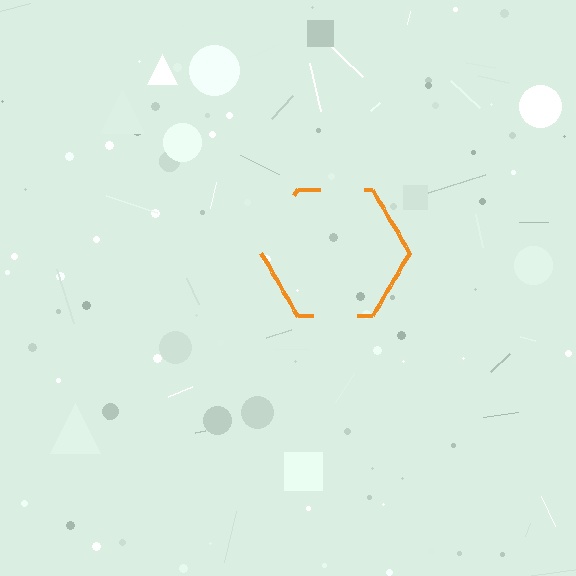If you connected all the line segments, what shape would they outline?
They would outline a hexagon.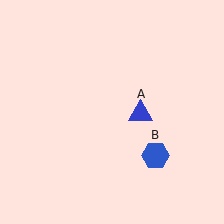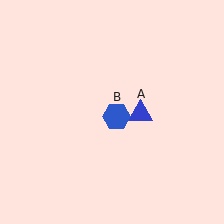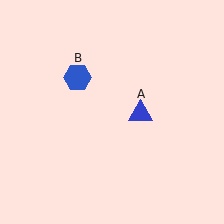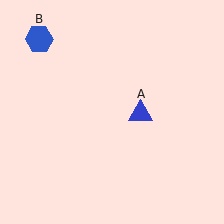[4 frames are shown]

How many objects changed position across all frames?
1 object changed position: blue hexagon (object B).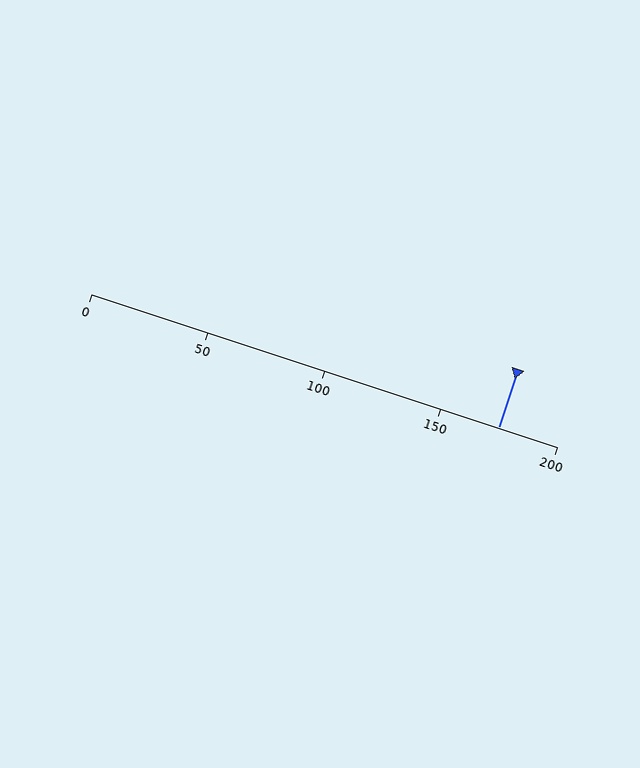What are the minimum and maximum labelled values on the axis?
The axis runs from 0 to 200.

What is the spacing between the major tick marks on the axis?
The major ticks are spaced 50 apart.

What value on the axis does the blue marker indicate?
The marker indicates approximately 175.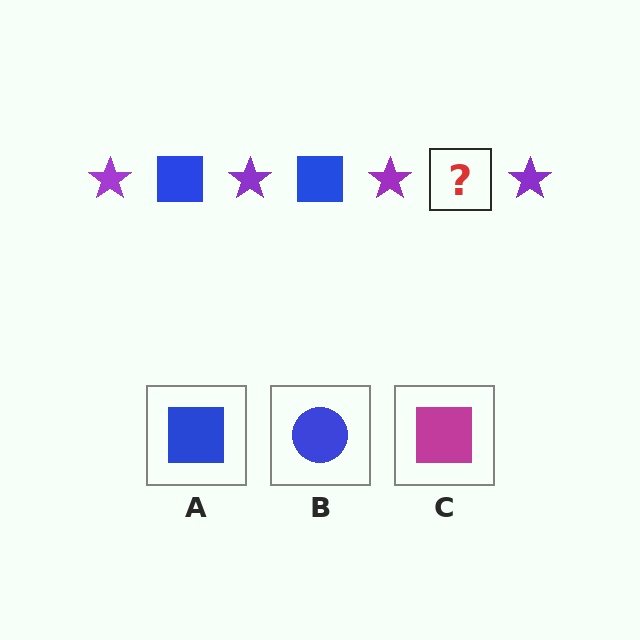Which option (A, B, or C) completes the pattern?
A.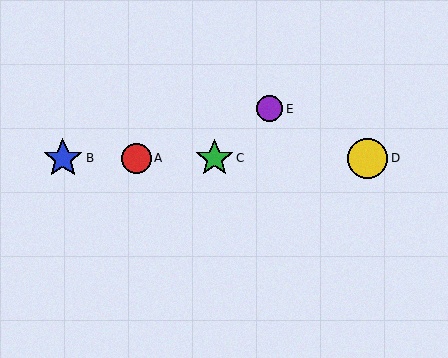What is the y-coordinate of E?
Object E is at y≈109.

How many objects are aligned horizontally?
4 objects (A, B, C, D) are aligned horizontally.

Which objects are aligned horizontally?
Objects A, B, C, D are aligned horizontally.